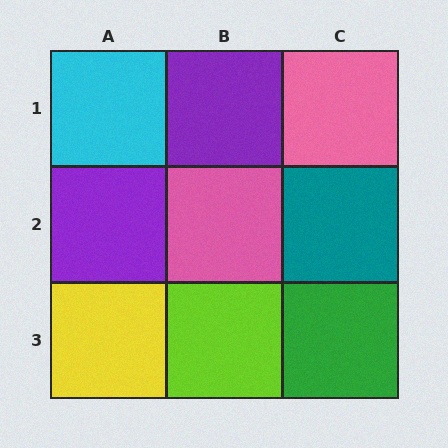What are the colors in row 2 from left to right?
Purple, pink, teal.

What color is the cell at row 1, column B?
Purple.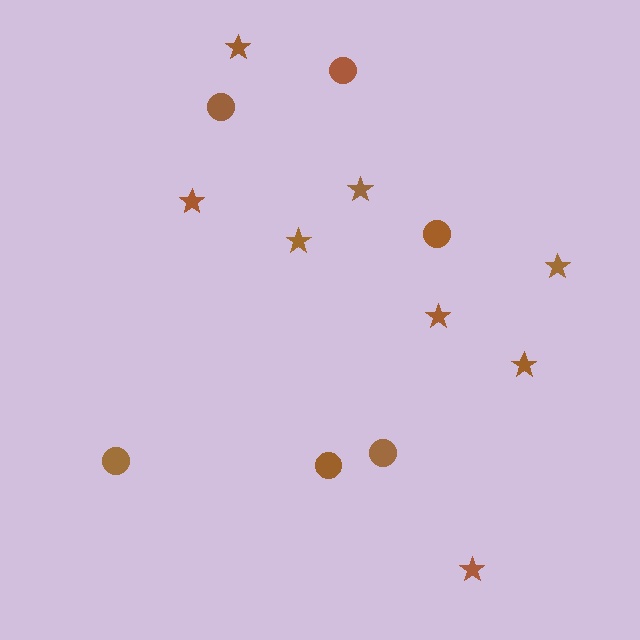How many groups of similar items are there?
There are 2 groups: one group of circles (6) and one group of stars (8).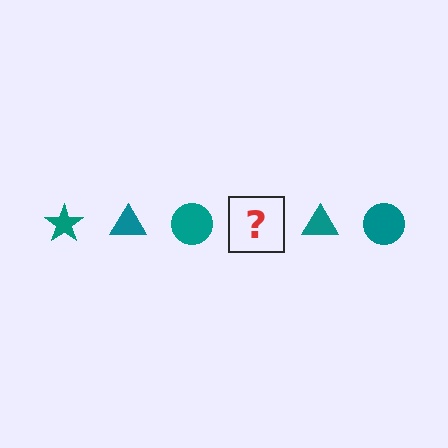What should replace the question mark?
The question mark should be replaced with a teal star.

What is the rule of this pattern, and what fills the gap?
The rule is that the pattern cycles through star, triangle, circle shapes in teal. The gap should be filled with a teal star.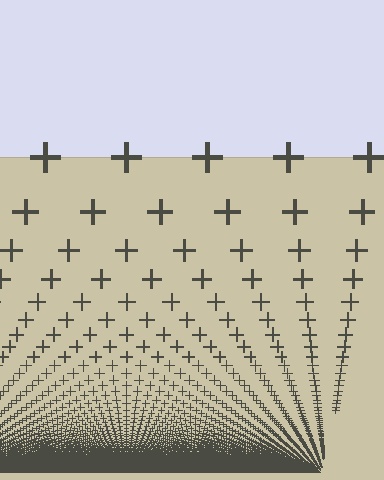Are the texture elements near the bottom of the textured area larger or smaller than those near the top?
Smaller. The gradient is inverted — elements near the bottom are smaller and denser.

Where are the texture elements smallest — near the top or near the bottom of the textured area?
Near the bottom.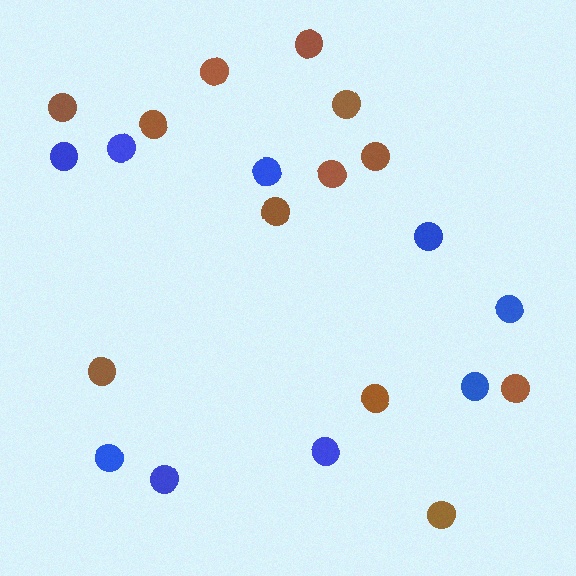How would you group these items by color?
There are 2 groups: one group of brown circles (12) and one group of blue circles (9).